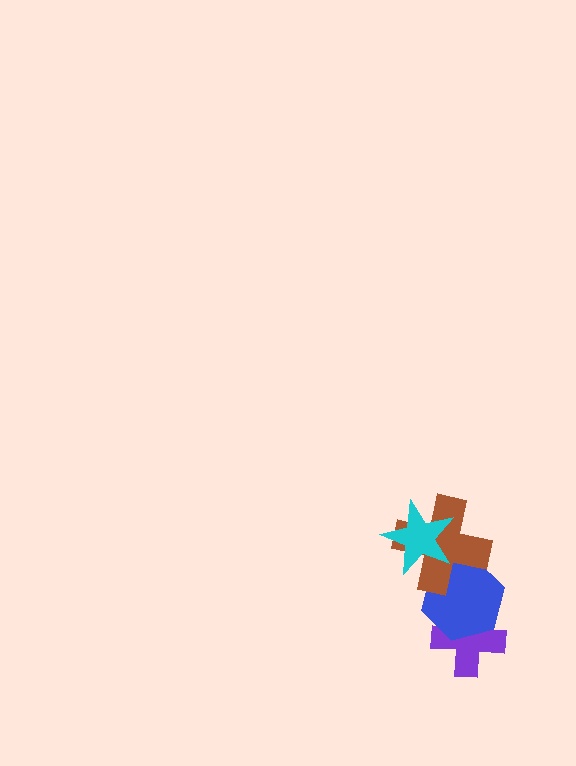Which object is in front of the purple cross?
The blue hexagon is in front of the purple cross.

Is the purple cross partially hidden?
Yes, it is partially covered by another shape.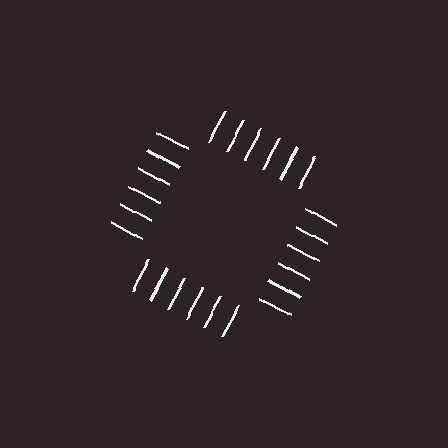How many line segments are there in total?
24 — 6 along each of the 4 edges.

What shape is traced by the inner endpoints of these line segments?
An illusory square — the line segments terminate on its edges but no continuous stroke is drawn.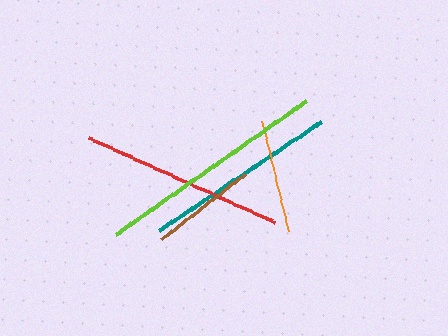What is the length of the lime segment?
The lime segment is approximately 233 pixels long.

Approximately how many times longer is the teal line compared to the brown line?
The teal line is approximately 1.9 times the length of the brown line.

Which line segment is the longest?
The lime line is the longest at approximately 233 pixels.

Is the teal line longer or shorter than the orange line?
The teal line is longer than the orange line.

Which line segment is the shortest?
The brown line is the shortest at approximately 106 pixels.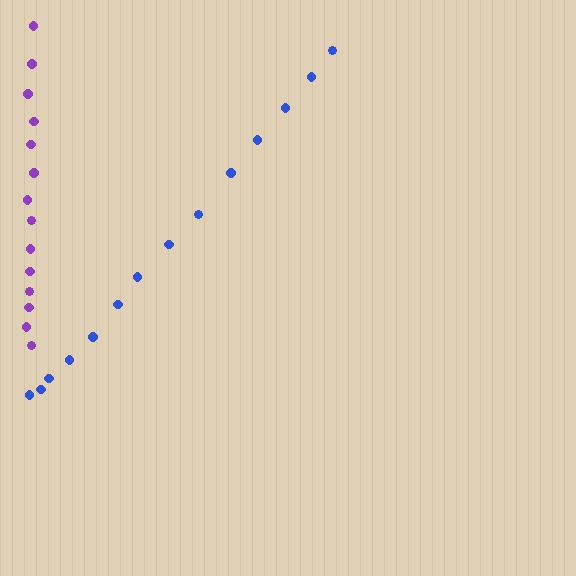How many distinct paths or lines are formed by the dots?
There are 2 distinct paths.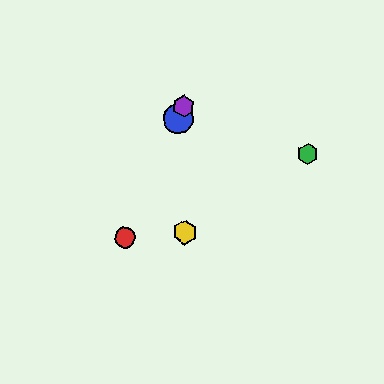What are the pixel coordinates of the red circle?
The red circle is at (125, 238).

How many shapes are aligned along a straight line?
3 shapes (the red circle, the blue circle, the purple hexagon) are aligned along a straight line.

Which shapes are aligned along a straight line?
The red circle, the blue circle, the purple hexagon are aligned along a straight line.